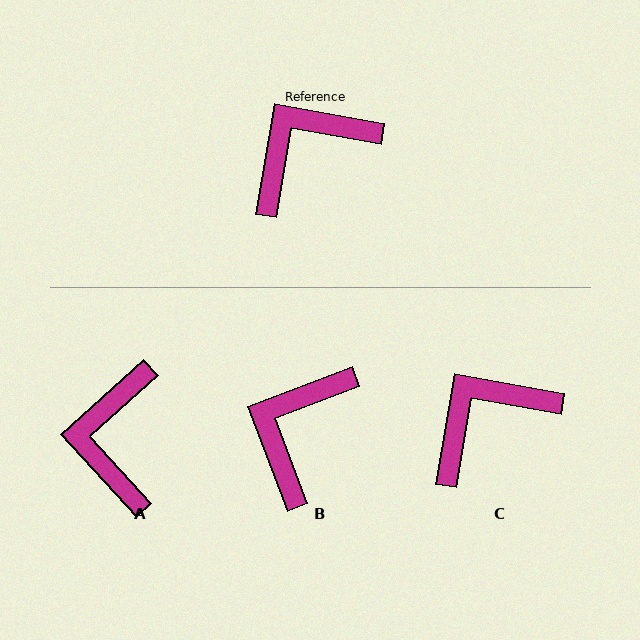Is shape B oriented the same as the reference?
No, it is off by about 31 degrees.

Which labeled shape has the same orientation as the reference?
C.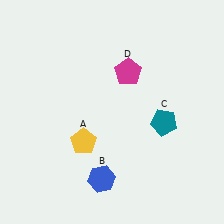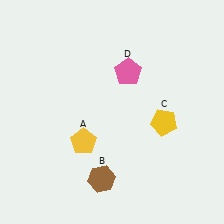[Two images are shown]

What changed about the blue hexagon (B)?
In Image 1, B is blue. In Image 2, it changed to brown.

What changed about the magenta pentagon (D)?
In Image 1, D is magenta. In Image 2, it changed to pink.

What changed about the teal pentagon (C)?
In Image 1, C is teal. In Image 2, it changed to yellow.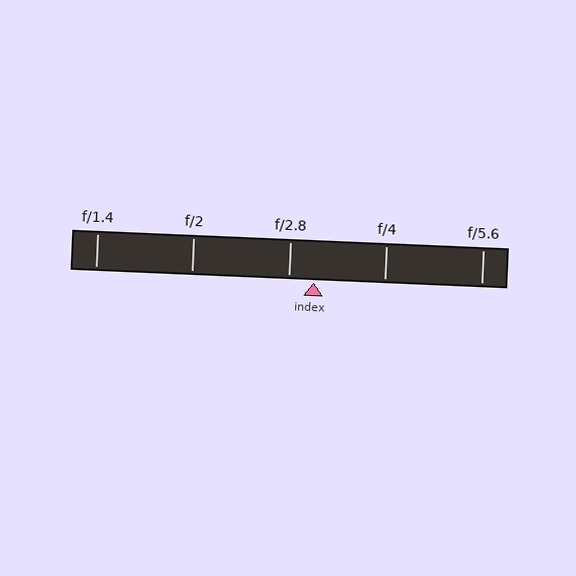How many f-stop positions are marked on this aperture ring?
There are 5 f-stop positions marked.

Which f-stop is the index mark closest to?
The index mark is closest to f/2.8.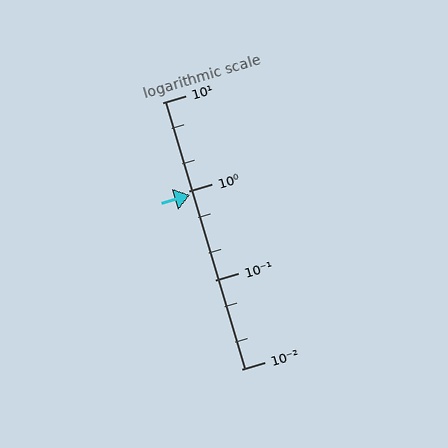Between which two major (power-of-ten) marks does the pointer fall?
The pointer is between 0.1 and 1.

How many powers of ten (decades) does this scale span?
The scale spans 3 decades, from 0.01 to 10.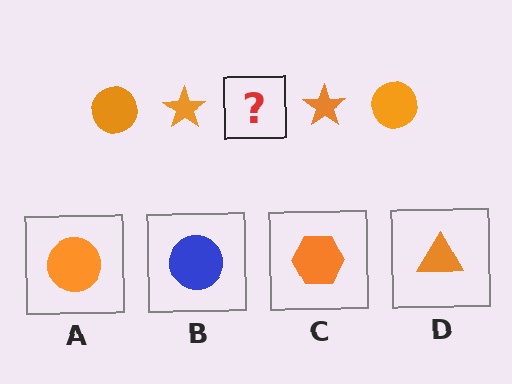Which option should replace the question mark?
Option A.